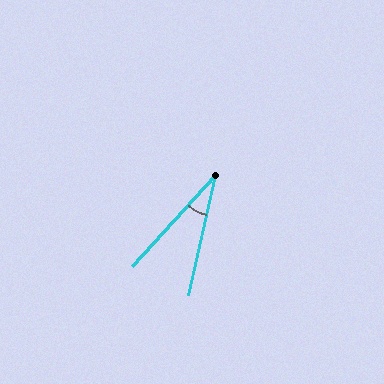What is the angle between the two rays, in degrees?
Approximately 30 degrees.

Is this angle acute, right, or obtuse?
It is acute.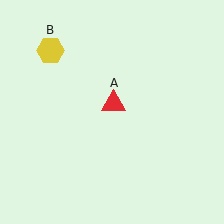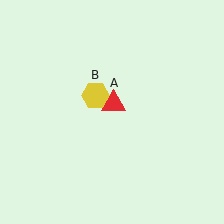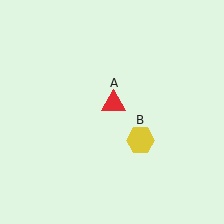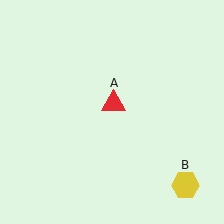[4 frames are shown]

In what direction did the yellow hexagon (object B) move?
The yellow hexagon (object B) moved down and to the right.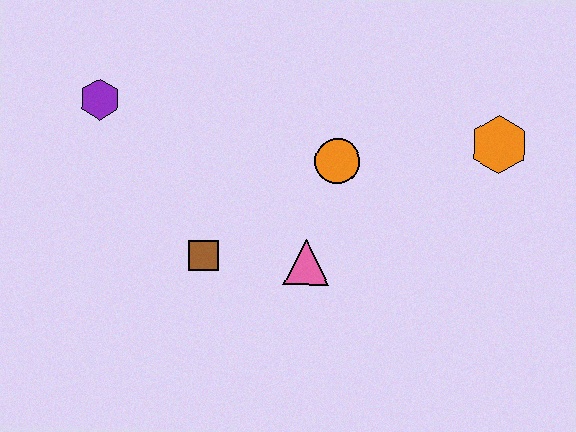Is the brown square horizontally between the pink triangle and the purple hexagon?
Yes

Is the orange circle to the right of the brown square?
Yes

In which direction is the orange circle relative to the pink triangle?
The orange circle is above the pink triangle.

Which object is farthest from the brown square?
The orange hexagon is farthest from the brown square.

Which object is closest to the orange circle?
The pink triangle is closest to the orange circle.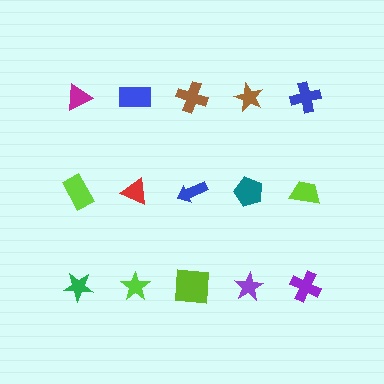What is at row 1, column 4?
A brown star.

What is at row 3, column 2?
A lime star.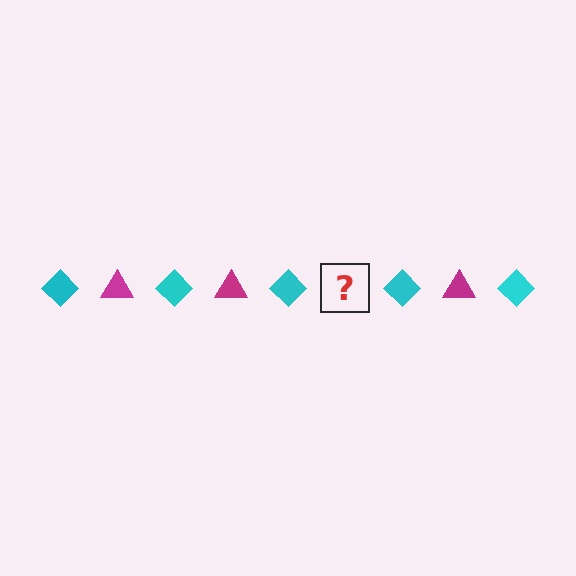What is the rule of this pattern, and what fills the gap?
The rule is that the pattern alternates between cyan diamond and magenta triangle. The gap should be filled with a magenta triangle.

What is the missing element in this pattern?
The missing element is a magenta triangle.